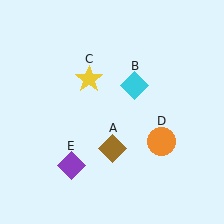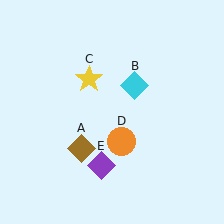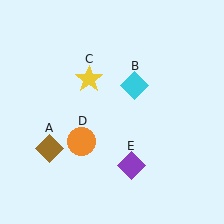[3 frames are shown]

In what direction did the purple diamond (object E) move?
The purple diamond (object E) moved right.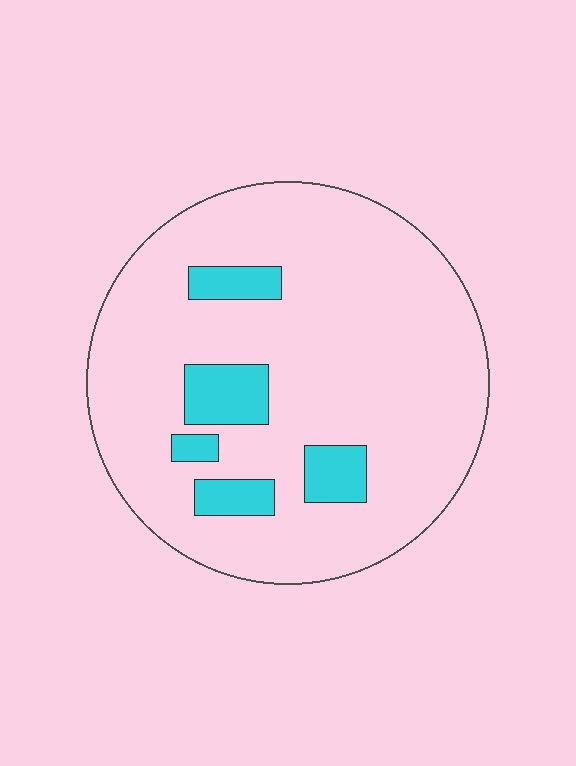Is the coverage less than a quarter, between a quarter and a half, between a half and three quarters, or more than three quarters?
Less than a quarter.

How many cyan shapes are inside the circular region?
5.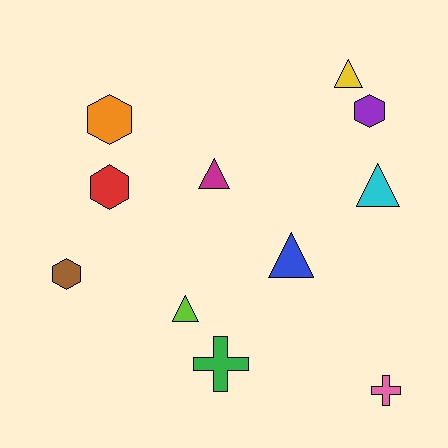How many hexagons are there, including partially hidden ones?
There are 4 hexagons.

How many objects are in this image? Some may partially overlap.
There are 11 objects.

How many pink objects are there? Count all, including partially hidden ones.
There is 1 pink object.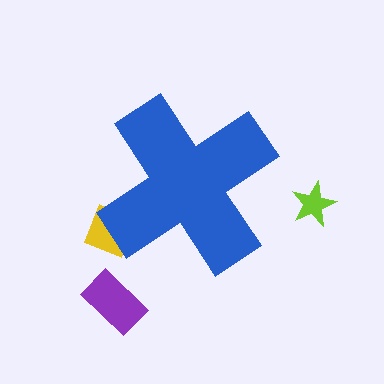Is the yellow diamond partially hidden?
Yes, the yellow diamond is partially hidden behind the blue cross.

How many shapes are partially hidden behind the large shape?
1 shape is partially hidden.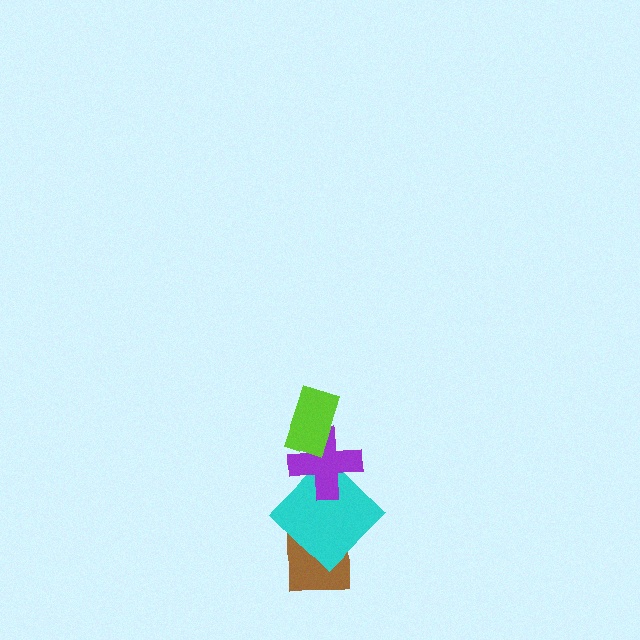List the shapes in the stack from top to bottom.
From top to bottom: the lime rectangle, the purple cross, the cyan diamond, the brown square.